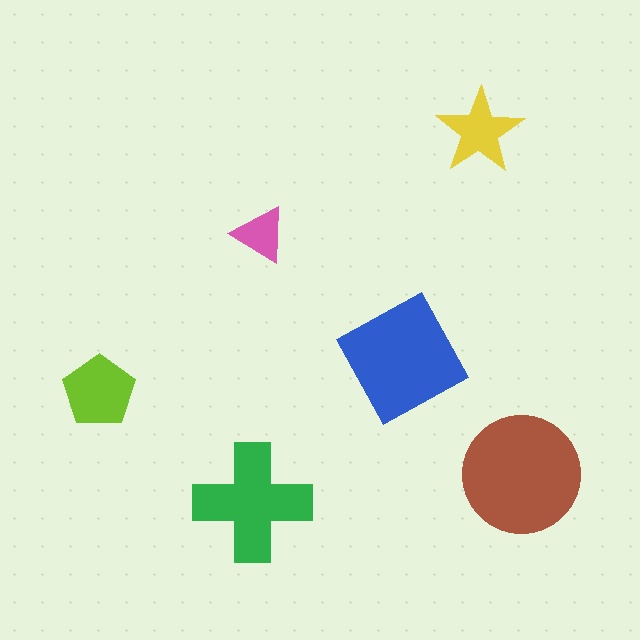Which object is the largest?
The brown circle.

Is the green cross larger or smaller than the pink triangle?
Larger.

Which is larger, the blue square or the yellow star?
The blue square.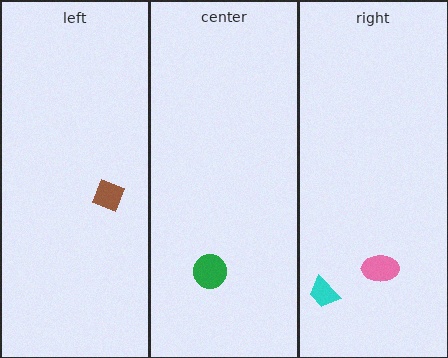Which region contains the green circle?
The center region.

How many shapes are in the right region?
2.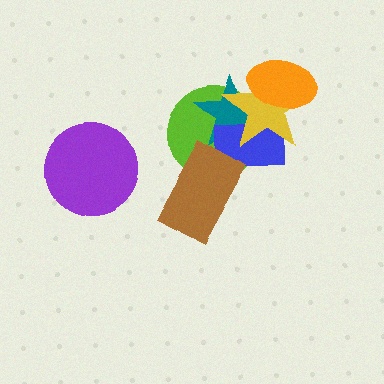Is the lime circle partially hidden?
Yes, it is partially covered by another shape.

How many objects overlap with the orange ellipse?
2 objects overlap with the orange ellipse.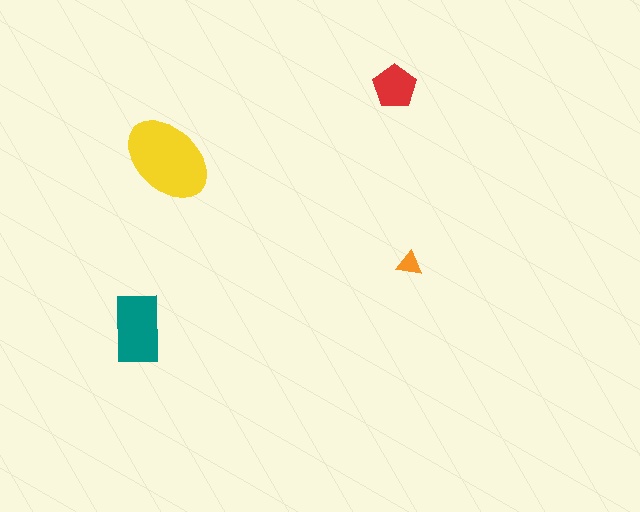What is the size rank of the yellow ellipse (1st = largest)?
1st.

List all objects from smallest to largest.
The orange triangle, the red pentagon, the teal rectangle, the yellow ellipse.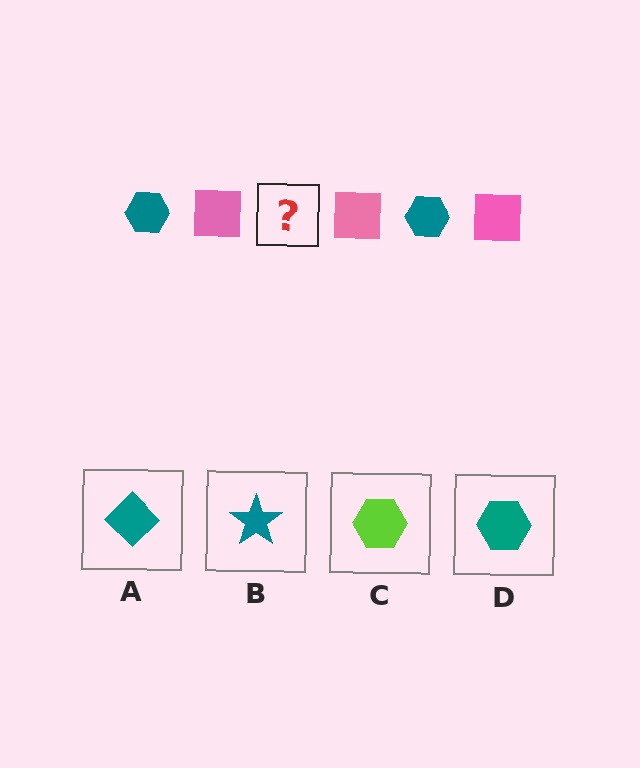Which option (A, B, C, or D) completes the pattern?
D.